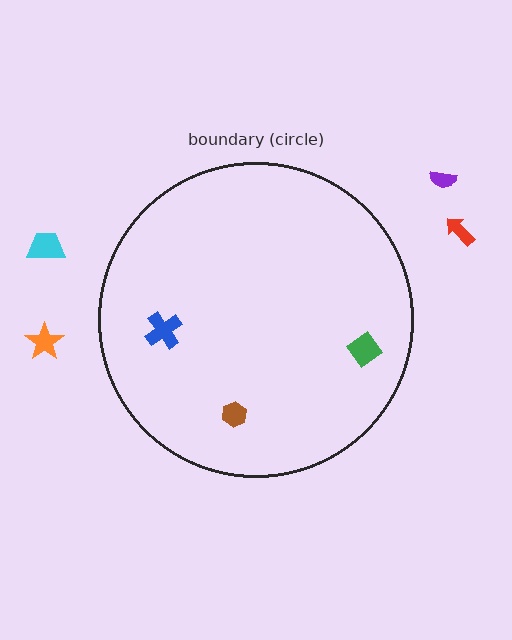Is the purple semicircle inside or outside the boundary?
Outside.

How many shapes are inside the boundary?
3 inside, 4 outside.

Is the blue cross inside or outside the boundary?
Inside.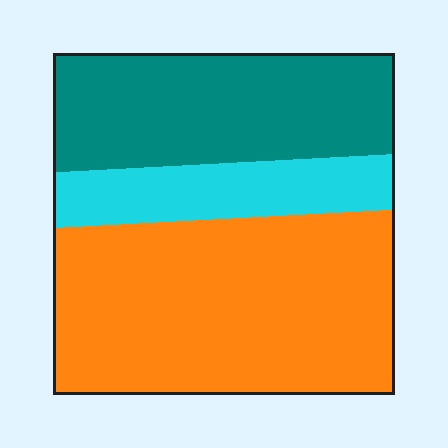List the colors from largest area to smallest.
From largest to smallest: orange, teal, cyan.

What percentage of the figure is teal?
Teal takes up about one third (1/3) of the figure.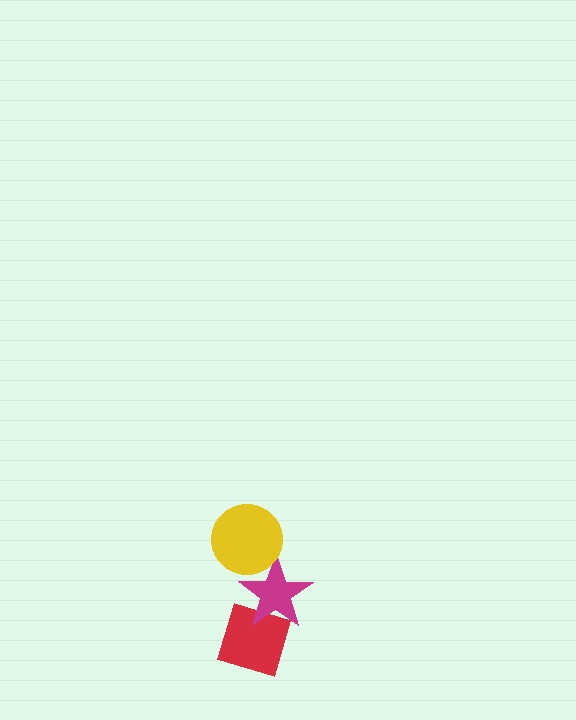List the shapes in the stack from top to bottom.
From top to bottom: the yellow circle, the magenta star, the red diamond.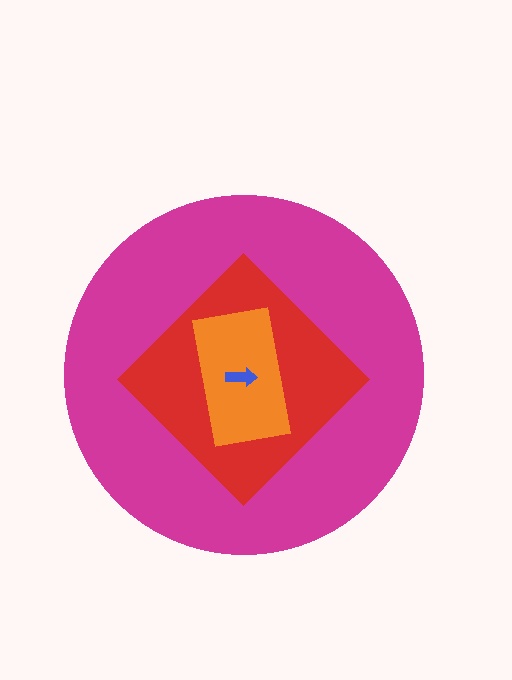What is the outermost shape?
The magenta circle.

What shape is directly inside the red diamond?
The orange rectangle.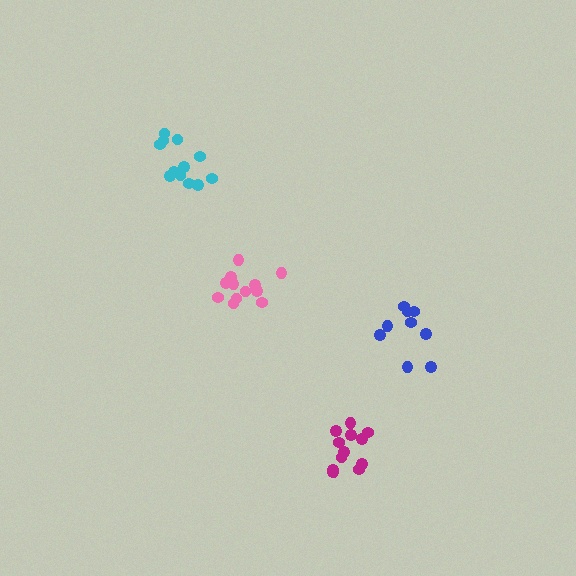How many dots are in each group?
Group 1: 12 dots, Group 2: 9 dots, Group 3: 12 dots, Group 4: 13 dots (46 total).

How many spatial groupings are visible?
There are 4 spatial groupings.